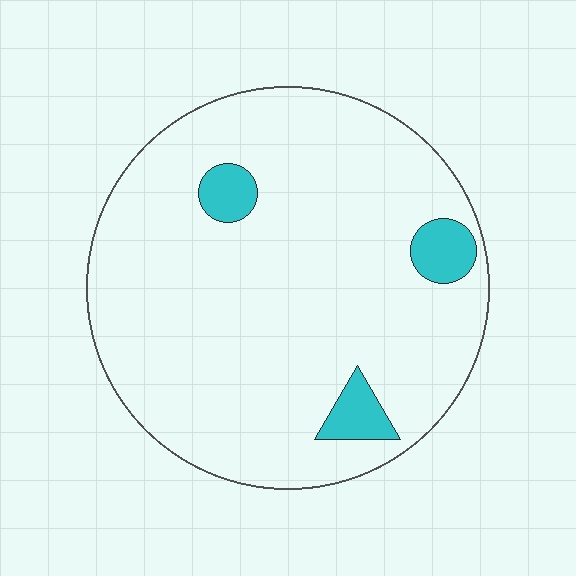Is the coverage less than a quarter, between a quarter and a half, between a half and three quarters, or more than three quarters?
Less than a quarter.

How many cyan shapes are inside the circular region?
3.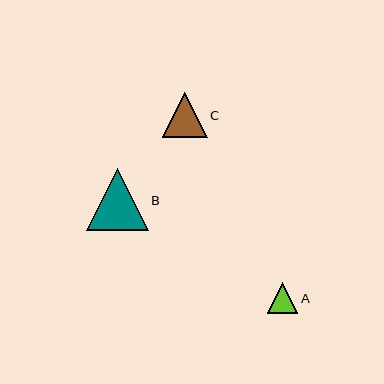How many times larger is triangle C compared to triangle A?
Triangle C is approximately 1.5 times the size of triangle A.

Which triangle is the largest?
Triangle B is the largest with a size of approximately 62 pixels.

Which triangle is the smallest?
Triangle A is the smallest with a size of approximately 31 pixels.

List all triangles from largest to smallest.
From largest to smallest: B, C, A.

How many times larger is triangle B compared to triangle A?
Triangle B is approximately 2.0 times the size of triangle A.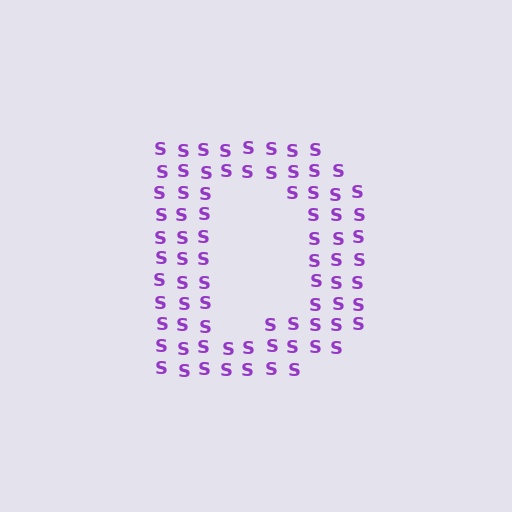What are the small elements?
The small elements are letter S's.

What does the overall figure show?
The overall figure shows the letter D.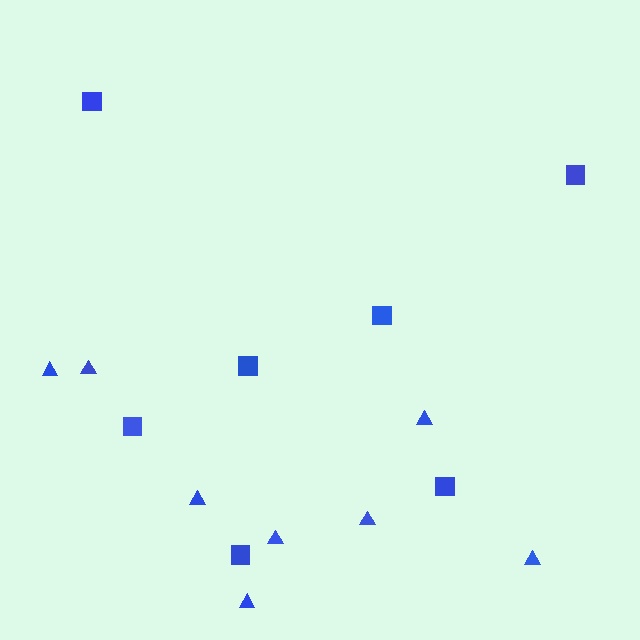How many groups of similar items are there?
There are 2 groups: one group of triangles (8) and one group of squares (7).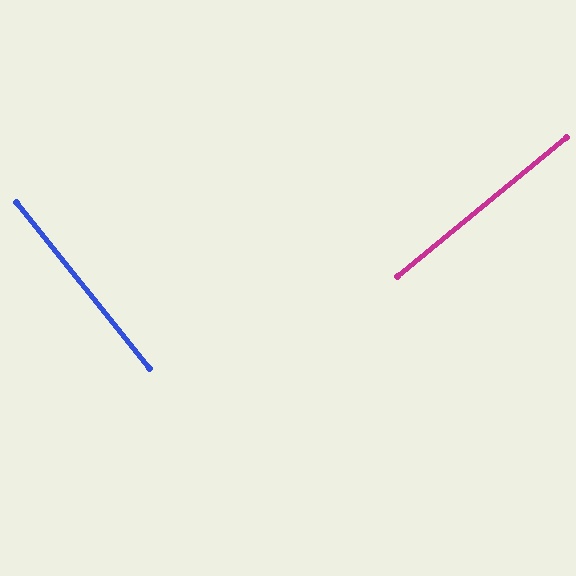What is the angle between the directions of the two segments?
Approximately 89 degrees.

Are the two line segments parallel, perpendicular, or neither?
Perpendicular — they meet at approximately 89°.